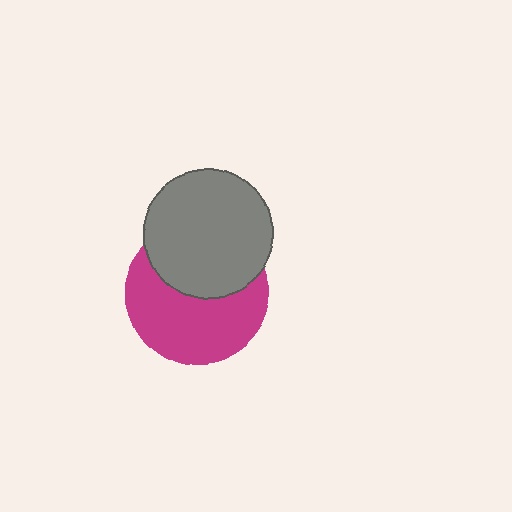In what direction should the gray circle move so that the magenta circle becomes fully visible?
The gray circle should move up. That is the shortest direction to clear the overlap and leave the magenta circle fully visible.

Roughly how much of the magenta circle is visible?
About half of it is visible (roughly 58%).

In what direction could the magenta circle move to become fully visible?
The magenta circle could move down. That would shift it out from behind the gray circle entirely.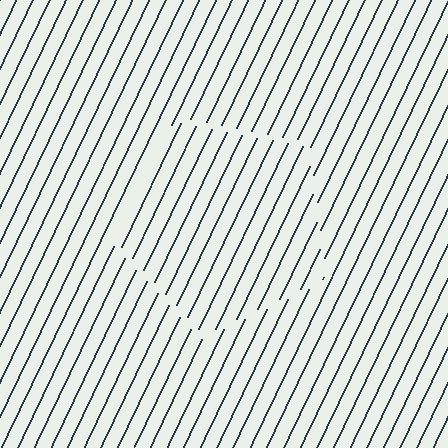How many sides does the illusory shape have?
5 sides — the line-ends trace a pentagon.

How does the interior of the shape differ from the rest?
The interior of the shape contains the same grating, shifted by half a period — the contour is defined by the phase discontinuity where line-ends from the inner and outer gratings abut.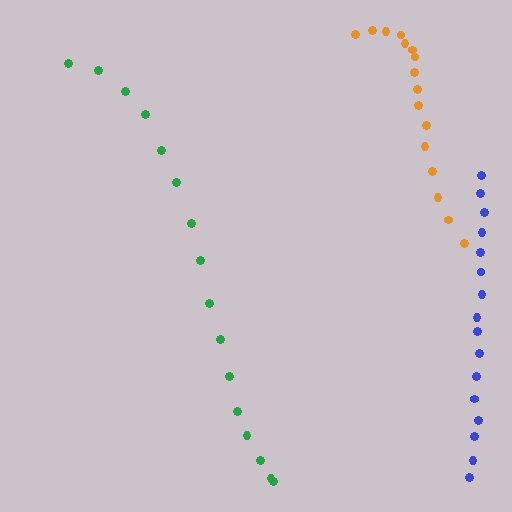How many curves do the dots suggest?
There are 3 distinct paths.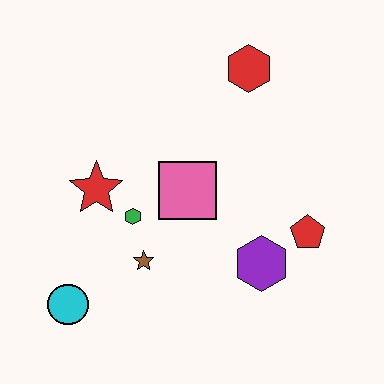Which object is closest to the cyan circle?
The brown star is closest to the cyan circle.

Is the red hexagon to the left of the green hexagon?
No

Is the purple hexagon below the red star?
Yes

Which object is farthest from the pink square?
The cyan circle is farthest from the pink square.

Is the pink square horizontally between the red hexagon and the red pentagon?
No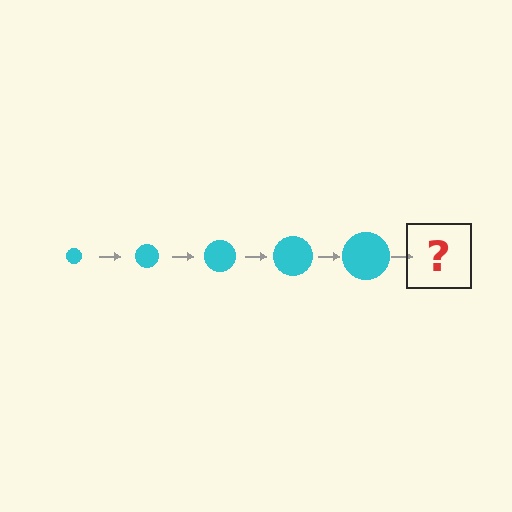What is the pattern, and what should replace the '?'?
The pattern is that the circle gets progressively larger each step. The '?' should be a cyan circle, larger than the previous one.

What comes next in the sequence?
The next element should be a cyan circle, larger than the previous one.